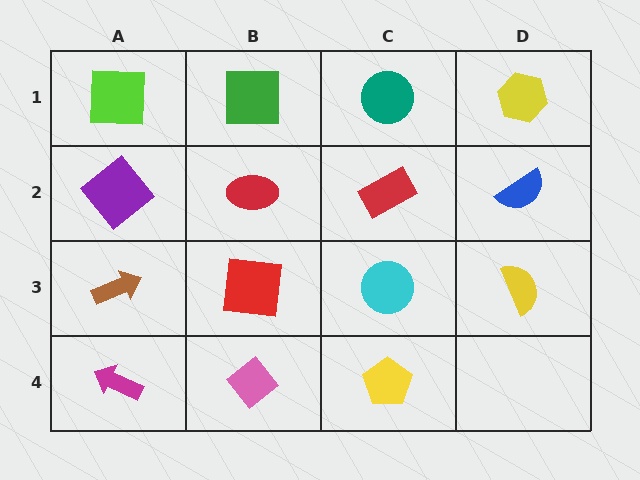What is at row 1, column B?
A green square.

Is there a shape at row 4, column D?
No, that cell is empty.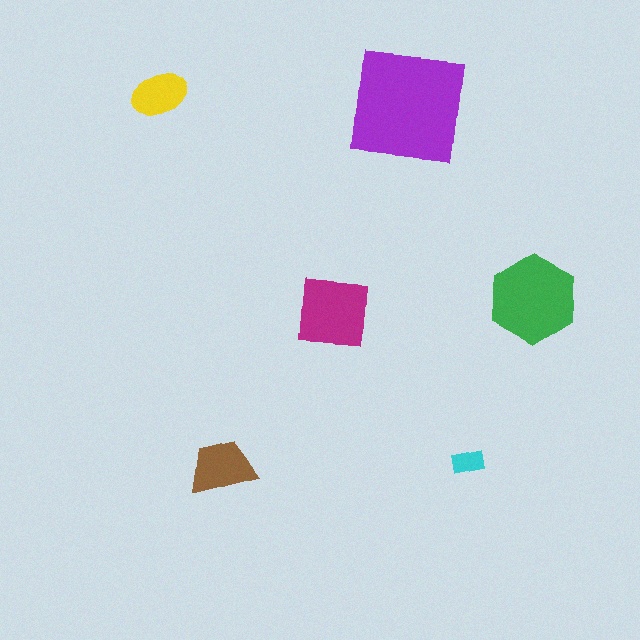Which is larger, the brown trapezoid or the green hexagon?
The green hexagon.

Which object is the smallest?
The cyan rectangle.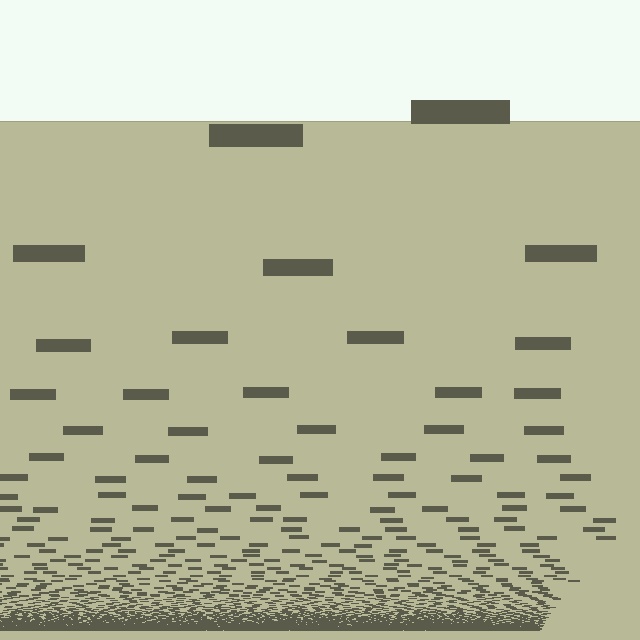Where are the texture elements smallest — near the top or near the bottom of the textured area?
Near the bottom.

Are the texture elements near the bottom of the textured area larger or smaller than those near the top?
Smaller. The gradient is inverted — elements near the bottom are smaller and denser.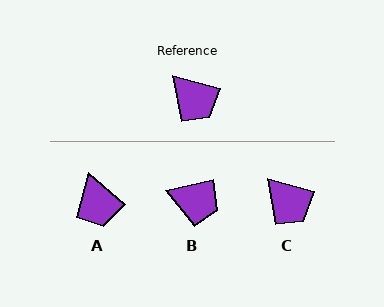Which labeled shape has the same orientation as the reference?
C.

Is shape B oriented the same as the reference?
No, it is off by about 29 degrees.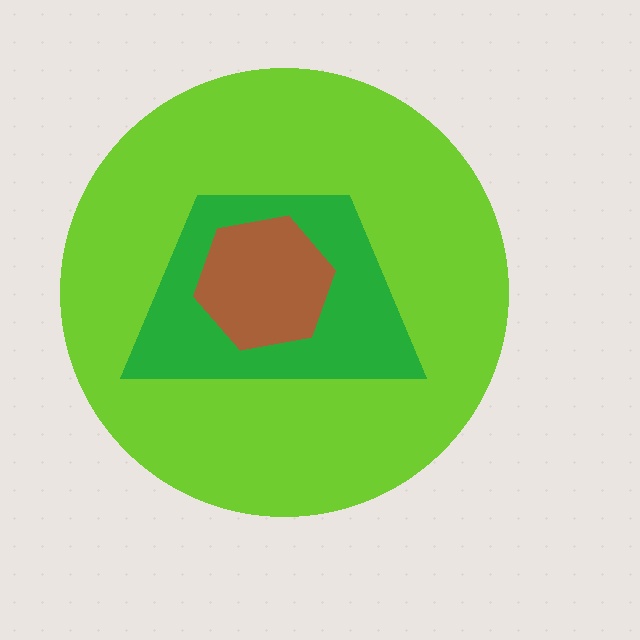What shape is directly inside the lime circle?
The green trapezoid.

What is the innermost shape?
The brown hexagon.